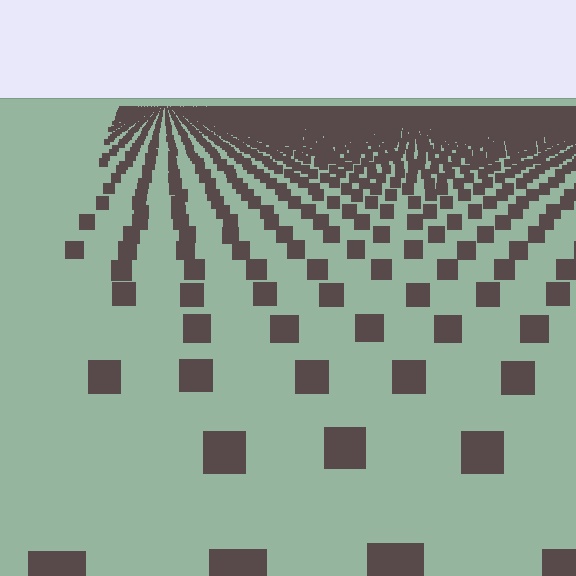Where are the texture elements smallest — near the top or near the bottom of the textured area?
Near the top.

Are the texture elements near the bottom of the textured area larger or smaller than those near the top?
Larger. Near the bottom, elements are closer to the viewer and appear at a bigger on-screen size.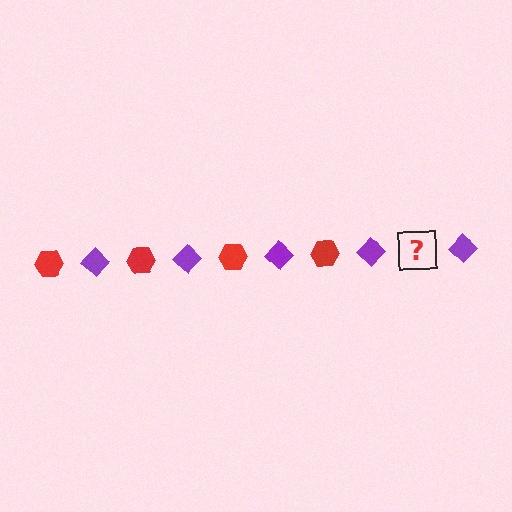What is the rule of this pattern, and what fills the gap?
The rule is that the pattern alternates between red hexagon and purple diamond. The gap should be filled with a red hexagon.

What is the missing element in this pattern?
The missing element is a red hexagon.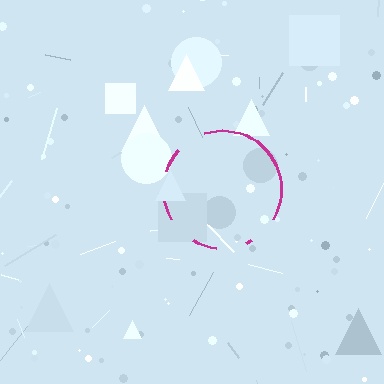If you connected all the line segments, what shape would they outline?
They would outline a circle.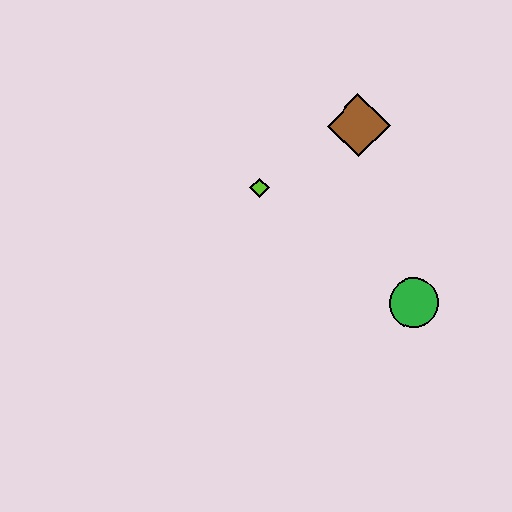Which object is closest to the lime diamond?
The brown diamond is closest to the lime diamond.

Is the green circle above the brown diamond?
No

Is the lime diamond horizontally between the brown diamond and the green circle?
No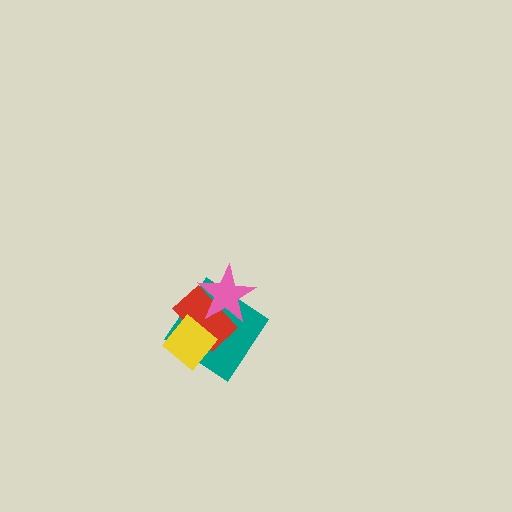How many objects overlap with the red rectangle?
3 objects overlap with the red rectangle.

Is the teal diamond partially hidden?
Yes, it is partially covered by another shape.